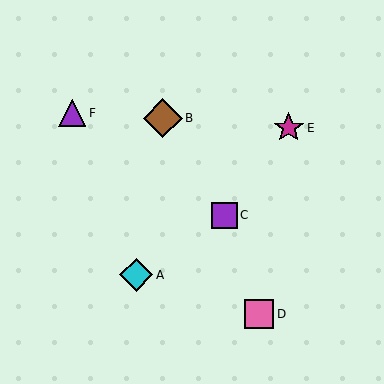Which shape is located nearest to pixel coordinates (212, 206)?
The purple square (labeled C) at (224, 215) is nearest to that location.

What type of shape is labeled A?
Shape A is a cyan diamond.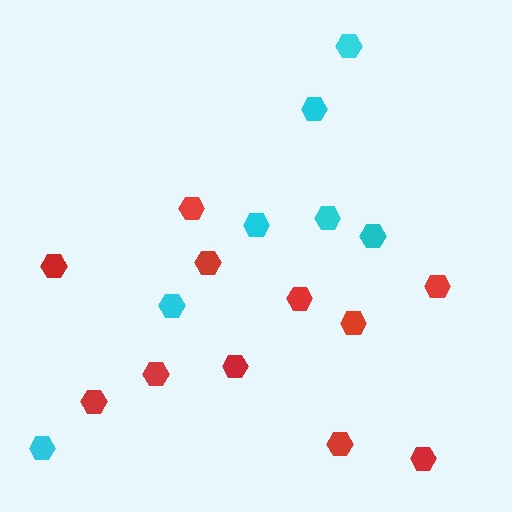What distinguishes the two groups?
There are 2 groups: one group of red hexagons (11) and one group of cyan hexagons (7).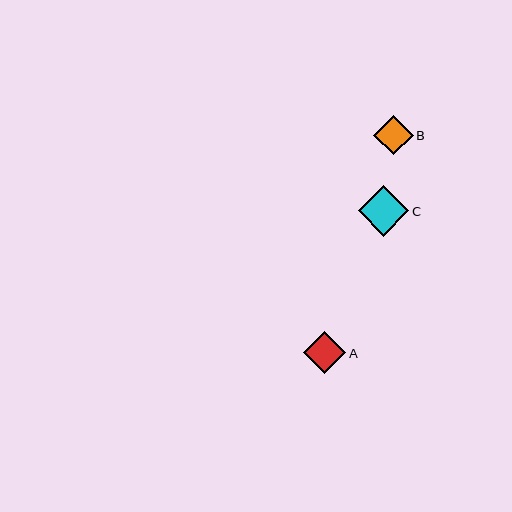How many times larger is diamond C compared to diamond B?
Diamond C is approximately 1.3 times the size of diamond B.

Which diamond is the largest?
Diamond C is the largest with a size of approximately 51 pixels.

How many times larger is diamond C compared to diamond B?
Diamond C is approximately 1.3 times the size of diamond B.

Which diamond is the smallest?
Diamond B is the smallest with a size of approximately 39 pixels.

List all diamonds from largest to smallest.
From largest to smallest: C, A, B.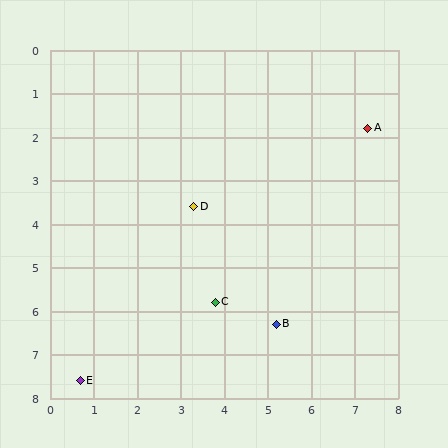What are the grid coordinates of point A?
Point A is at approximately (7.3, 1.8).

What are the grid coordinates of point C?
Point C is at approximately (3.8, 5.8).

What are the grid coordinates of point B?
Point B is at approximately (5.2, 6.3).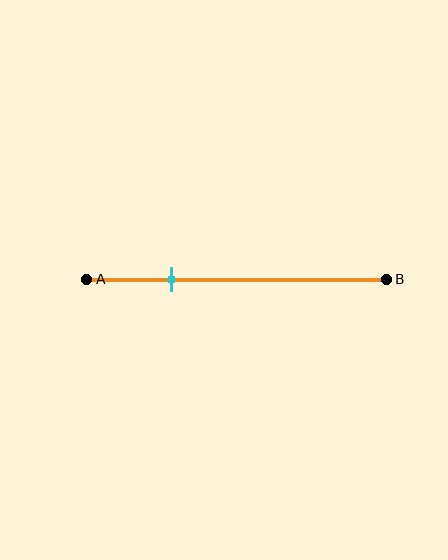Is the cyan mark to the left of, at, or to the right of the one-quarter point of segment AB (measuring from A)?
The cyan mark is to the right of the one-quarter point of segment AB.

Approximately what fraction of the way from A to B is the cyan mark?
The cyan mark is approximately 30% of the way from A to B.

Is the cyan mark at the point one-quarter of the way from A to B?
No, the mark is at about 30% from A, not at the 25% one-quarter point.